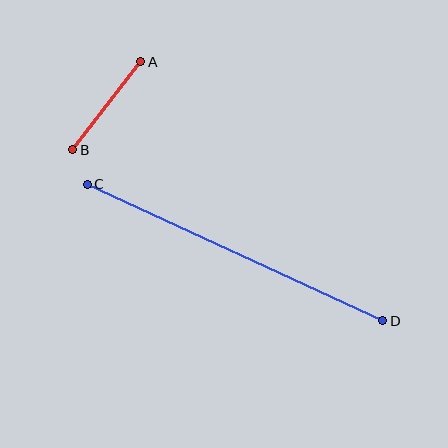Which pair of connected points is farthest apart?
Points C and D are farthest apart.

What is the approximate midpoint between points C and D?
The midpoint is at approximately (235, 252) pixels.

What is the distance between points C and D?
The distance is approximately 326 pixels.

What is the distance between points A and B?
The distance is approximately 112 pixels.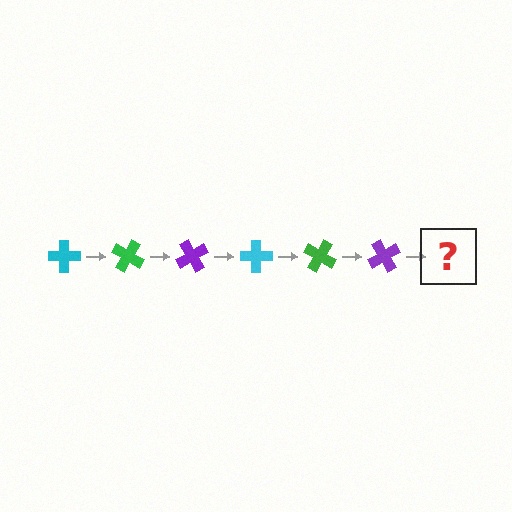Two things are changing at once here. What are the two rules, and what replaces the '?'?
The two rules are that it rotates 30 degrees each step and the color cycles through cyan, green, and purple. The '?' should be a cyan cross, rotated 180 degrees from the start.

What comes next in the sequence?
The next element should be a cyan cross, rotated 180 degrees from the start.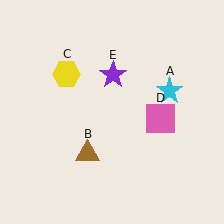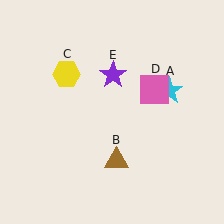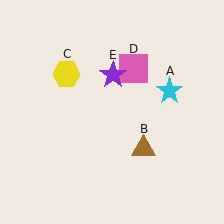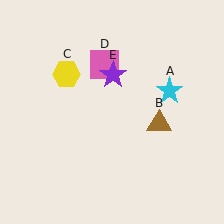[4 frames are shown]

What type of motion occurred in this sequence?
The brown triangle (object B), pink square (object D) rotated counterclockwise around the center of the scene.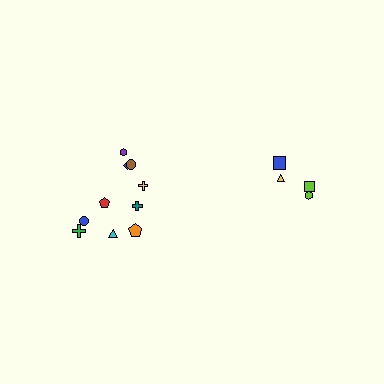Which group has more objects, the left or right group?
The left group.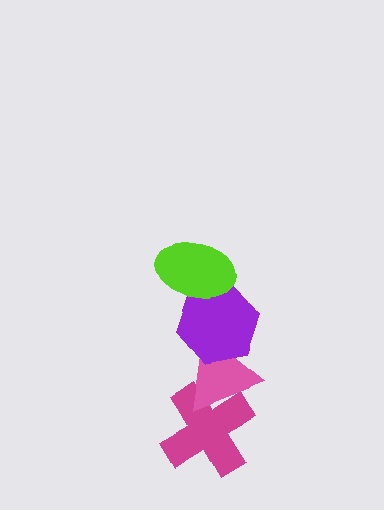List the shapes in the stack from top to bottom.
From top to bottom: the lime ellipse, the purple hexagon, the pink triangle, the magenta cross.